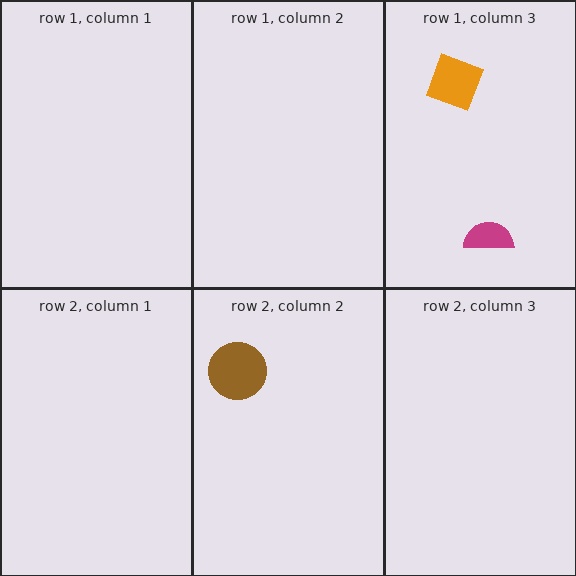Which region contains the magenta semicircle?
The row 1, column 3 region.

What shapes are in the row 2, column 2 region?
The brown circle.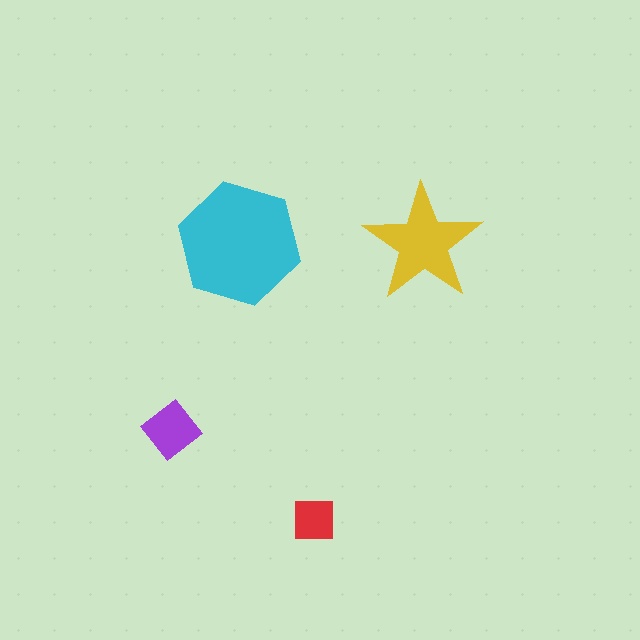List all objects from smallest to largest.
The red square, the purple diamond, the yellow star, the cyan hexagon.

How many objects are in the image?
There are 4 objects in the image.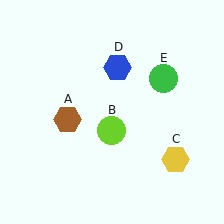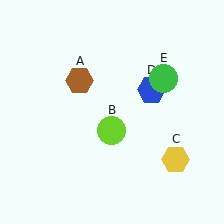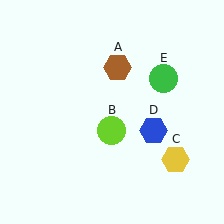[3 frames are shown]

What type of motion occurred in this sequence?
The brown hexagon (object A), blue hexagon (object D) rotated clockwise around the center of the scene.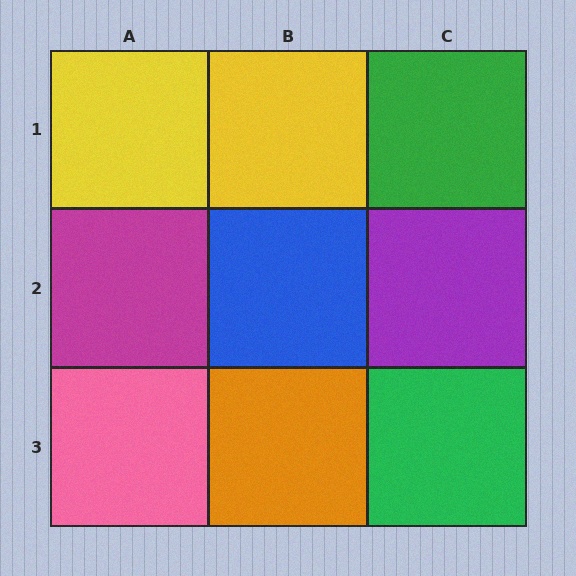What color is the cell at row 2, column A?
Magenta.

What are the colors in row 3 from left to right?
Pink, orange, green.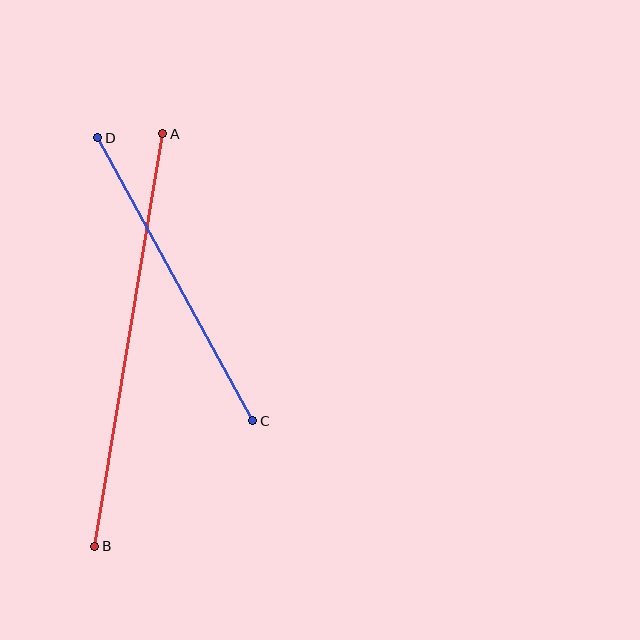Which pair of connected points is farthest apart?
Points A and B are farthest apart.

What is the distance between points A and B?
The distance is approximately 418 pixels.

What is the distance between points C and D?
The distance is approximately 323 pixels.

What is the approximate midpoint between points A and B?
The midpoint is at approximately (129, 340) pixels.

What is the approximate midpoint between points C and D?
The midpoint is at approximately (175, 279) pixels.